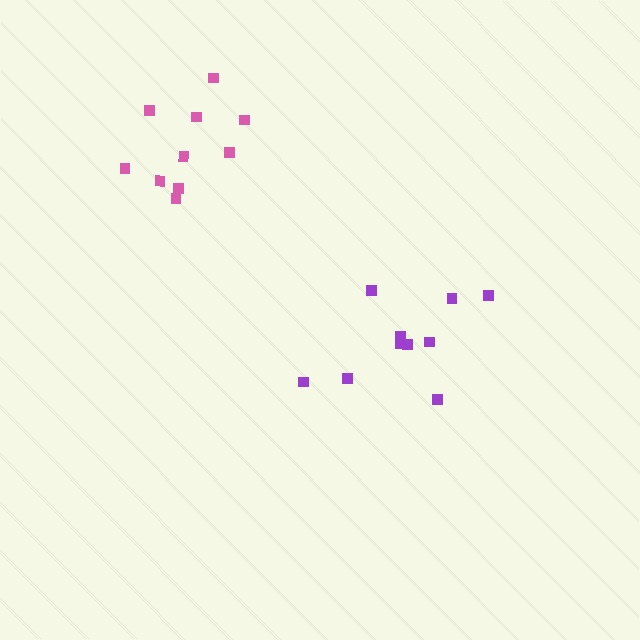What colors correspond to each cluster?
The clusters are colored: purple, pink.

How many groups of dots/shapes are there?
There are 2 groups.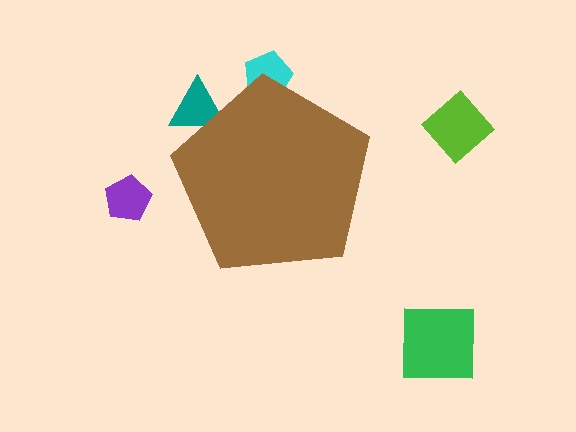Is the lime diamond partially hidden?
No, the lime diamond is fully visible.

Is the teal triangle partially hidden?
Yes, the teal triangle is partially hidden behind the brown pentagon.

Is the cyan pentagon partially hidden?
Yes, the cyan pentagon is partially hidden behind the brown pentagon.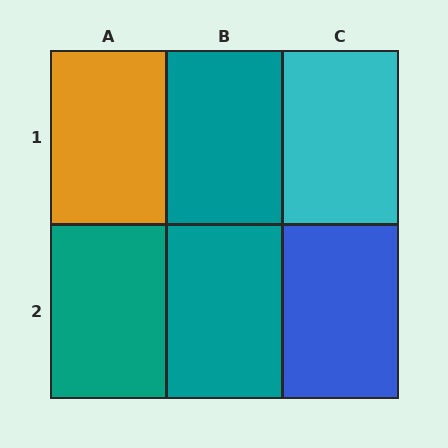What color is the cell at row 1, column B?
Teal.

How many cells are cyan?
1 cell is cyan.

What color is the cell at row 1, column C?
Cyan.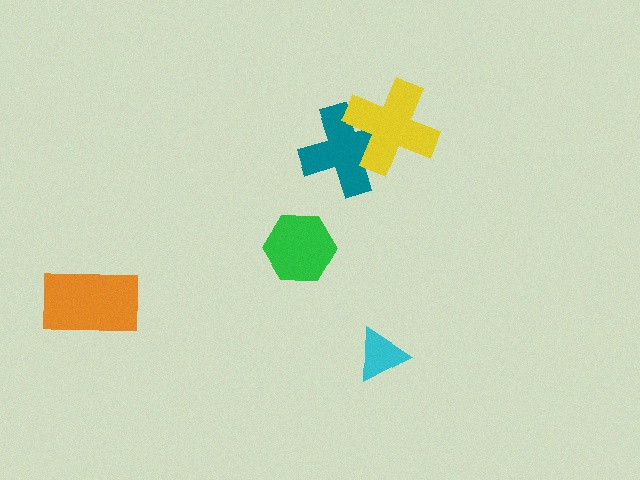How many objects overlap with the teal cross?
1 object overlaps with the teal cross.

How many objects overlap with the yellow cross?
1 object overlaps with the yellow cross.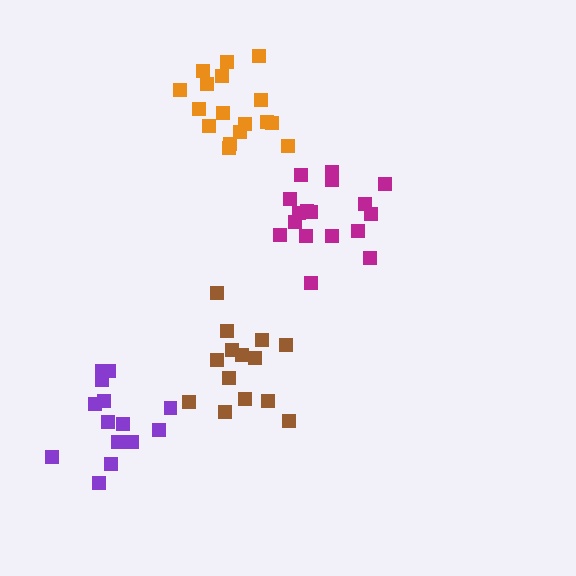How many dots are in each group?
Group 1: 17 dots, Group 2: 17 dots, Group 3: 14 dots, Group 4: 14 dots (62 total).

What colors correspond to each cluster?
The clusters are colored: magenta, orange, brown, purple.